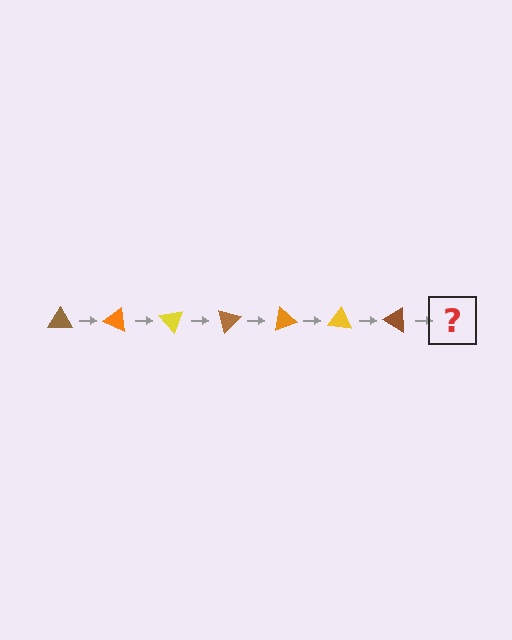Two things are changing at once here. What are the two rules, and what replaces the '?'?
The two rules are that it rotates 25 degrees each step and the color cycles through brown, orange, and yellow. The '?' should be an orange triangle, rotated 175 degrees from the start.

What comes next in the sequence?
The next element should be an orange triangle, rotated 175 degrees from the start.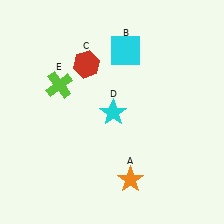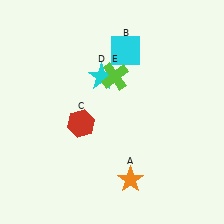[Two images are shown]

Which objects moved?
The objects that moved are: the red hexagon (C), the cyan star (D), the lime cross (E).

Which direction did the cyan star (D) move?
The cyan star (D) moved up.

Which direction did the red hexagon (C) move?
The red hexagon (C) moved down.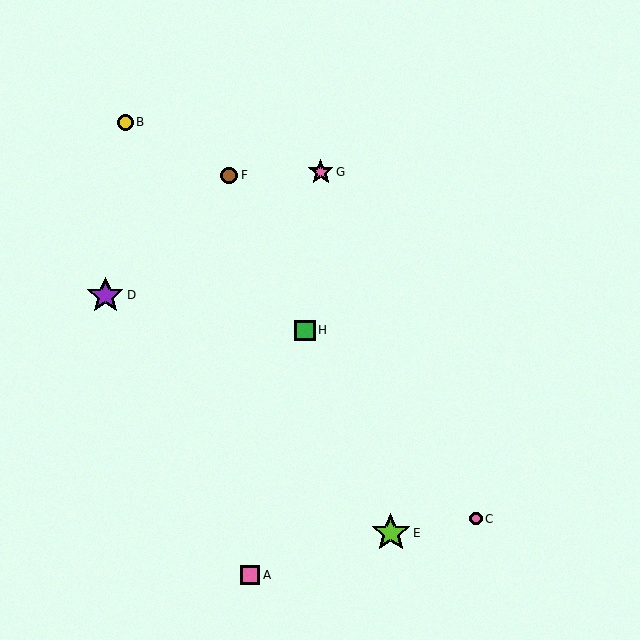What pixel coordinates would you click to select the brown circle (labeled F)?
Click at (229, 175) to select the brown circle F.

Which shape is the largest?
The lime star (labeled E) is the largest.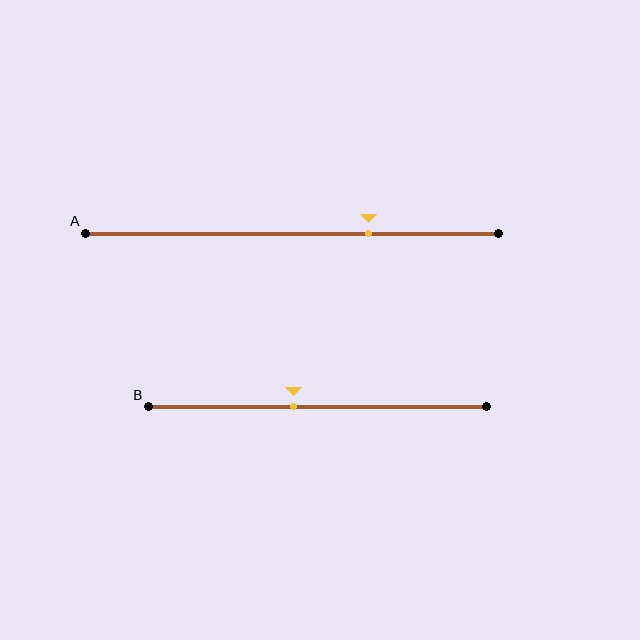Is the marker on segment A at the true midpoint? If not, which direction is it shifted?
No, the marker on segment A is shifted to the right by about 19% of the segment length.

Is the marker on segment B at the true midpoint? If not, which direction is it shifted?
No, the marker on segment B is shifted to the left by about 7% of the segment length.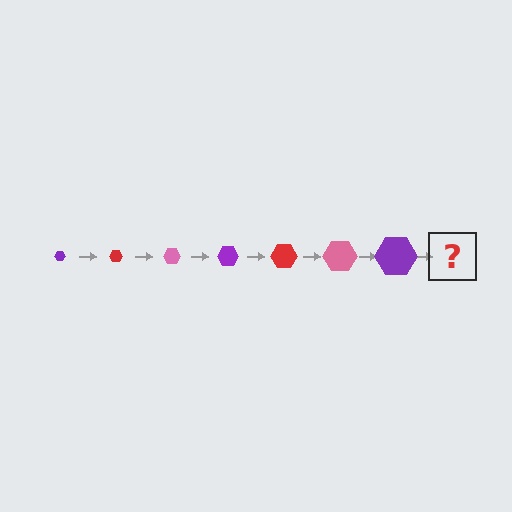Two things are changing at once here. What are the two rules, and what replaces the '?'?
The two rules are that the hexagon grows larger each step and the color cycles through purple, red, and pink. The '?' should be a red hexagon, larger than the previous one.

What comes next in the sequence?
The next element should be a red hexagon, larger than the previous one.